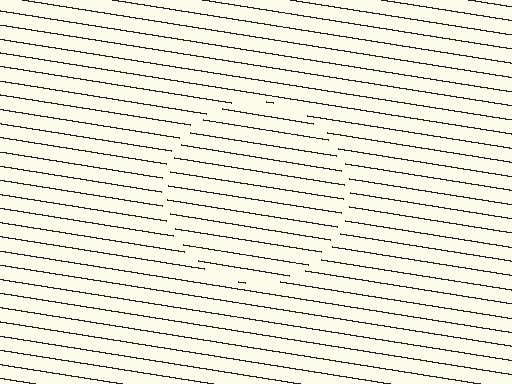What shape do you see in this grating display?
An illusory circle. The interior of the shape contains the same grating, shifted by half a period — the contour is defined by the phase discontinuity where line-ends from the inner and outer gratings abut.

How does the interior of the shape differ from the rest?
The interior of the shape contains the same grating, shifted by half a period — the contour is defined by the phase discontinuity where line-ends from the inner and outer gratings abut.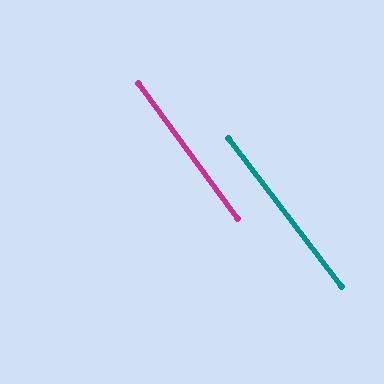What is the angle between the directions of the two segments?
Approximately 1 degree.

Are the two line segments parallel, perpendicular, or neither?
Parallel — their directions differ by only 1.3°.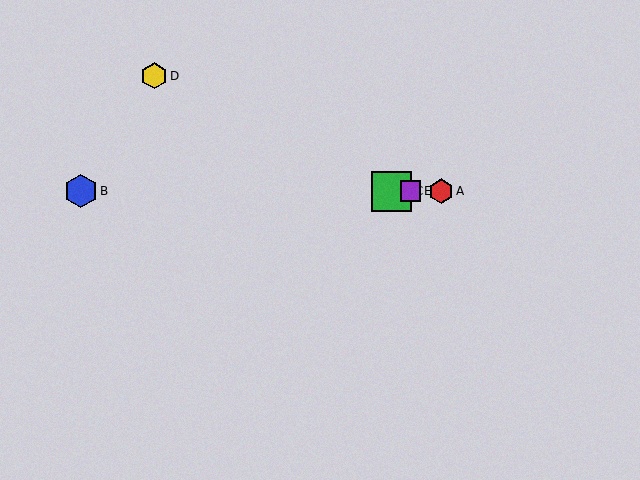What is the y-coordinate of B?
Object B is at y≈191.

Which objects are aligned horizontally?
Objects A, B, C, E are aligned horizontally.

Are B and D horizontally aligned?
No, B is at y≈191 and D is at y≈76.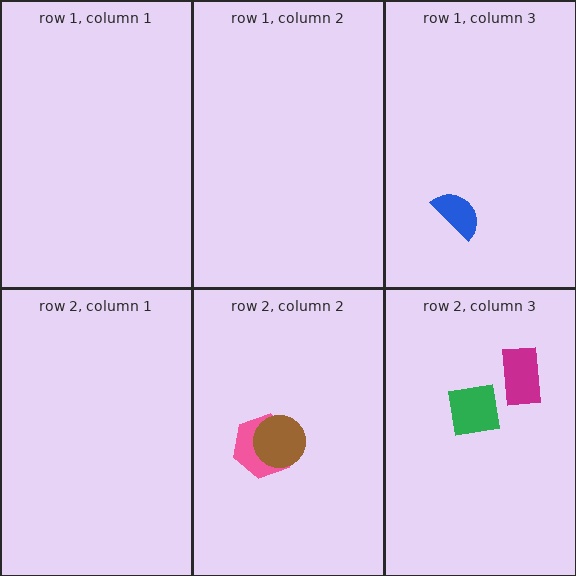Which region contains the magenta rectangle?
The row 2, column 3 region.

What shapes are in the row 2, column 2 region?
The pink hexagon, the brown circle.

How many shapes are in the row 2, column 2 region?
2.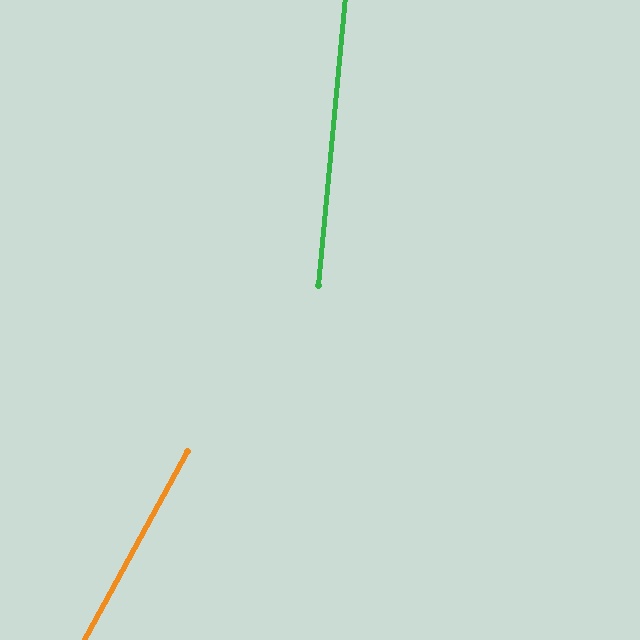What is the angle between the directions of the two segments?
Approximately 23 degrees.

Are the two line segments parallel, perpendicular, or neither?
Neither parallel nor perpendicular — they differ by about 23°.